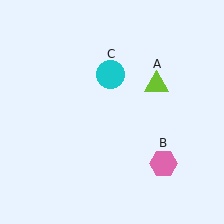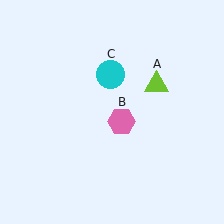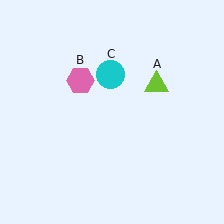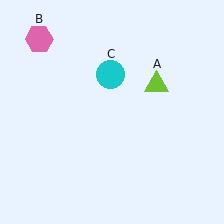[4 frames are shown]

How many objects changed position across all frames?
1 object changed position: pink hexagon (object B).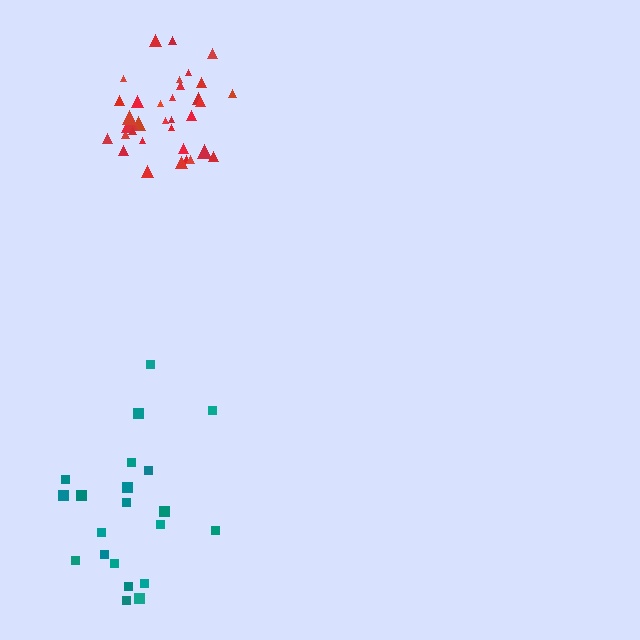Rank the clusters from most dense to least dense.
red, teal.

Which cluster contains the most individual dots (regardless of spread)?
Red (35).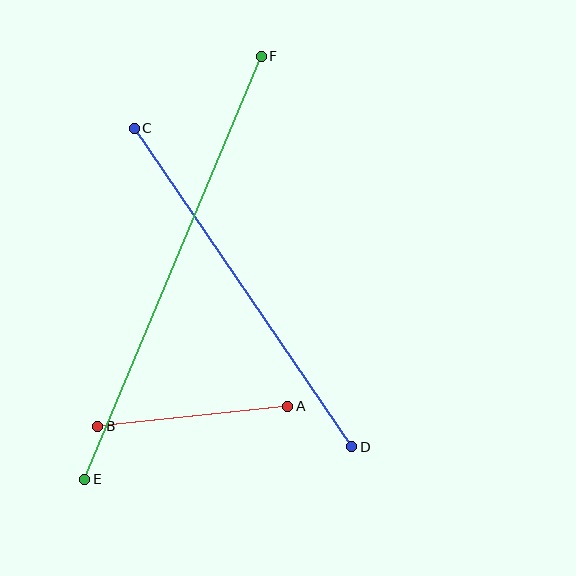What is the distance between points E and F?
The distance is approximately 459 pixels.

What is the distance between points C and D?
The distance is approximately 386 pixels.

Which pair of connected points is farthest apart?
Points E and F are farthest apart.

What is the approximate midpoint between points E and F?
The midpoint is at approximately (173, 268) pixels.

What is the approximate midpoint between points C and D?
The midpoint is at approximately (243, 288) pixels.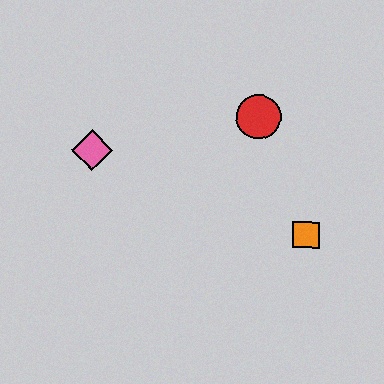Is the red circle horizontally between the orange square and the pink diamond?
Yes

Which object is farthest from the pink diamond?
The orange square is farthest from the pink diamond.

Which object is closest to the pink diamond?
The red circle is closest to the pink diamond.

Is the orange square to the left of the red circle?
No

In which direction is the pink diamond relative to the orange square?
The pink diamond is to the left of the orange square.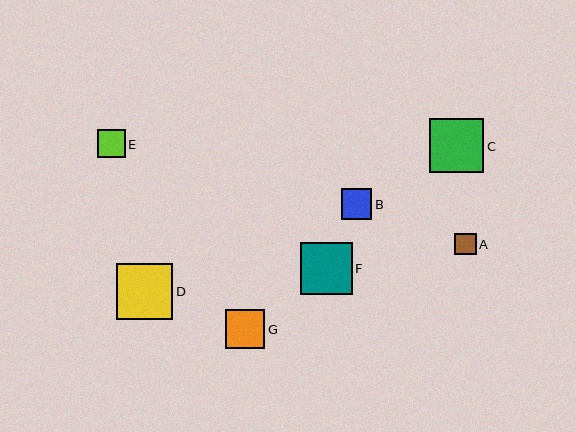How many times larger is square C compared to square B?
Square C is approximately 1.8 times the size of square B.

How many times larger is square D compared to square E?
Square D is approximately 2.0 times the size of square E.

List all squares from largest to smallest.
From largest to smallest: D, C, F, G, B, E, A.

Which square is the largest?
Square D is the largest with a size of approximately 56 pixels.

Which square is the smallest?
Square A is the smallest with a size of approximately 21 pixels.